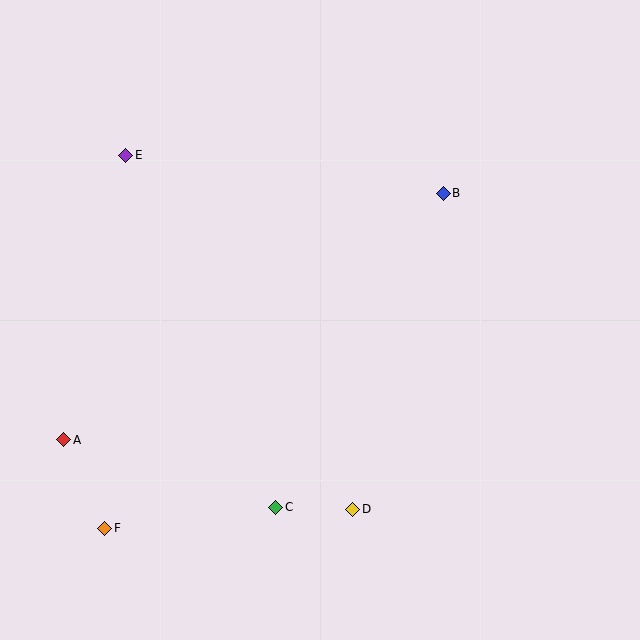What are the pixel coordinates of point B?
Point B is at (443, 193).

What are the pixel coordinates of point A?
Point A is at (64, 440).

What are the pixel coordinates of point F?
Point F is at (105, 528).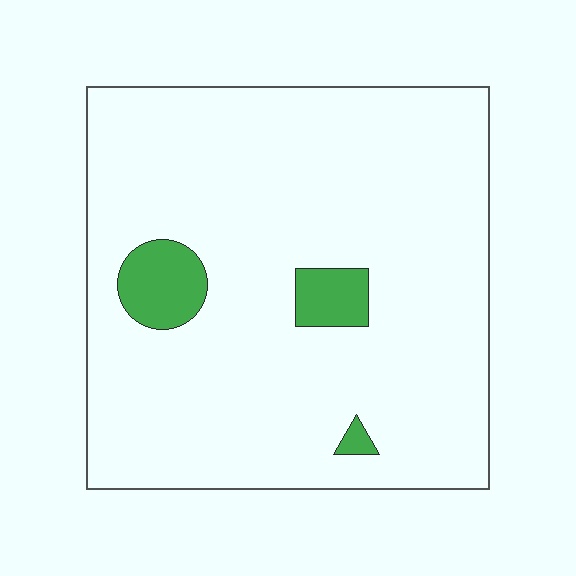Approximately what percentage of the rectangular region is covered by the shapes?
Approximately 5%.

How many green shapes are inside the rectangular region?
3.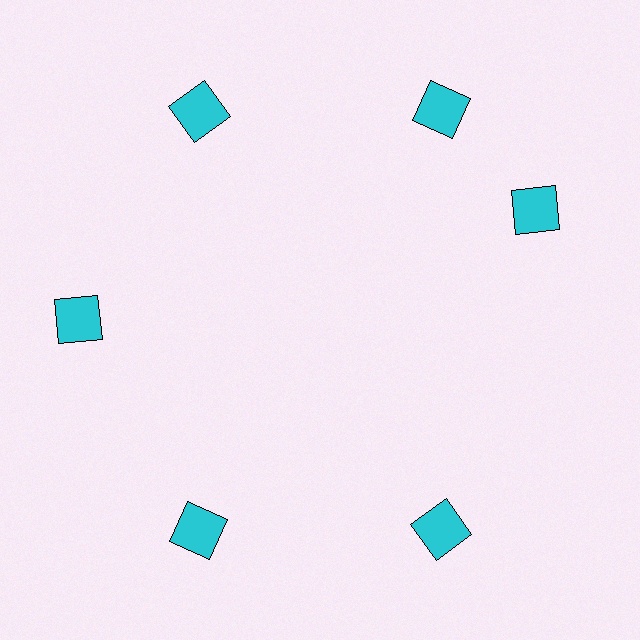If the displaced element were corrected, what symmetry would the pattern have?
It would have 6-fold rotational symmetry — the pattern would map onto itself every 60 degrees.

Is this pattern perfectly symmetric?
No. The 6 cyan squares are arranged in a ring, but one element near the 3 o'clock position is rotated out of alignment along the ring, breaking the 6-fold rotational symmetry.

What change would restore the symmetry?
The symmetry would be restored by rotating it back into even spacing with its neighbors so that all 6 squares sit at equal angles and equal distance from the center.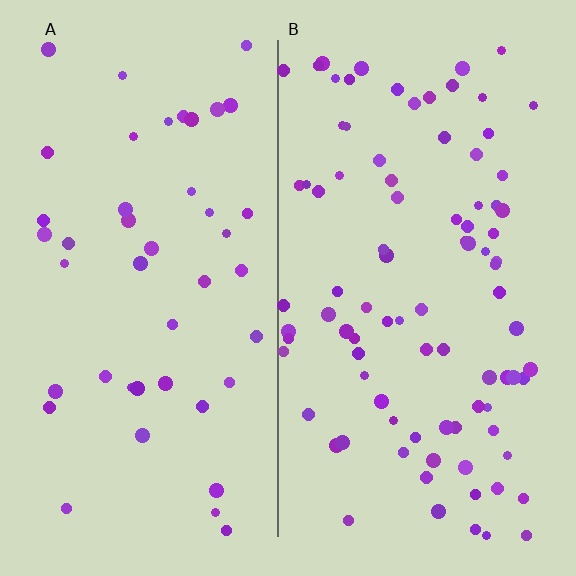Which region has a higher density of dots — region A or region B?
B (the right).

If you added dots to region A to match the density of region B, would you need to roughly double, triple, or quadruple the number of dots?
Approximately double.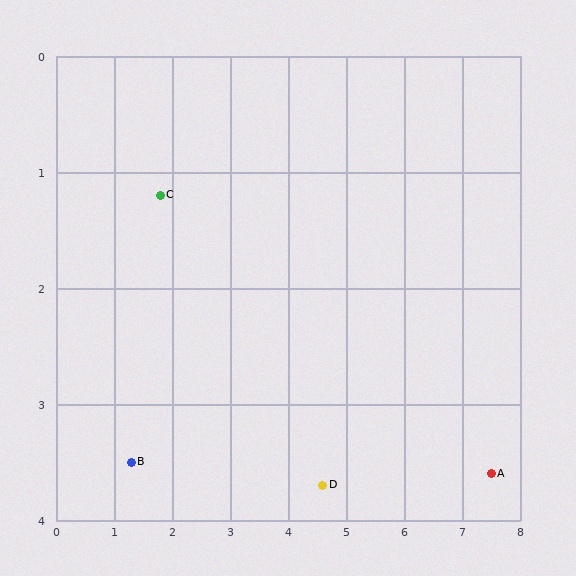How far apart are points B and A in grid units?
Points B and A are about 6.2 grid units apart.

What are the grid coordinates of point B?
Point B is at approximately (1.3, 3.5).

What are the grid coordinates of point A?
Point A is at approximately (7.5, 3.6).